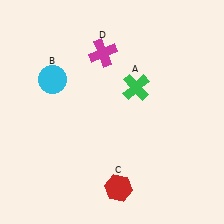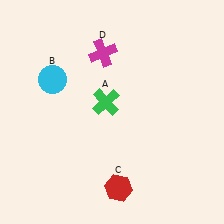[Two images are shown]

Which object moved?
The green cross (A) moved left.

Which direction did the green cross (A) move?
The green cross (A) moved left.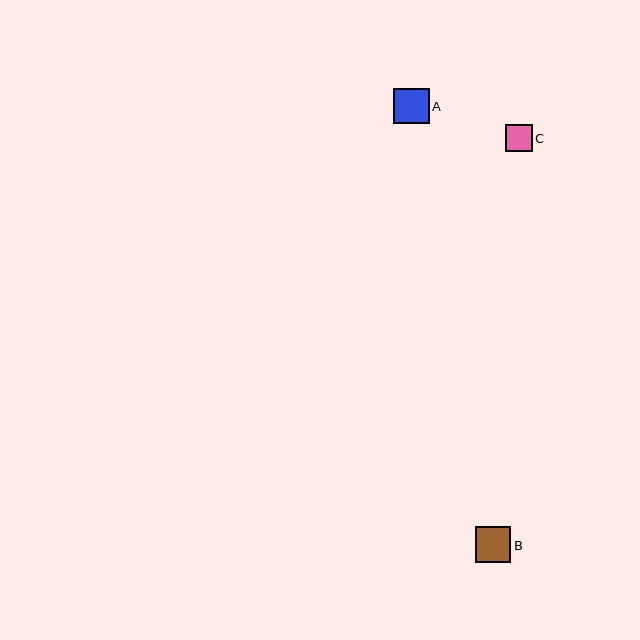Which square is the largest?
Square A is the largest with a size of approximately 36 pixels.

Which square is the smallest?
Square C is the smallest with a size of approximately 26 pixels.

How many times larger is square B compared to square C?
Square B is approximately 1.3 times the size of square C.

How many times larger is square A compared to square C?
Square A is approximately 1.3 times the size of square C.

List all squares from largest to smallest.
From largest to smallest: A, B, C.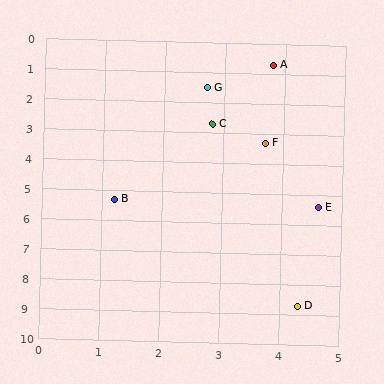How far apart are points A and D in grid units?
Points A and D are about 8.0 grid units apart.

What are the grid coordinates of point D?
Point D is at approximately (4.3, 8.7).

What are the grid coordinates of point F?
Point F is at approximately (3.7, 3.3).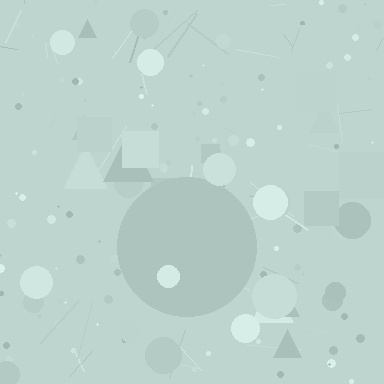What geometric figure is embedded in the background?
A circle is embedded in the background.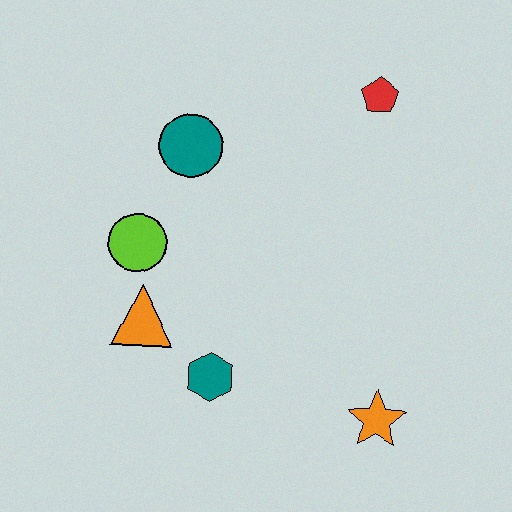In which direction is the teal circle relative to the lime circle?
The teal circle is above the lime circle.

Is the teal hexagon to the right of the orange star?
No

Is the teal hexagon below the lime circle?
Yes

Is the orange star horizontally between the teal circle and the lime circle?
No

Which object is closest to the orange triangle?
The lime circle is closest to the orange triangle.